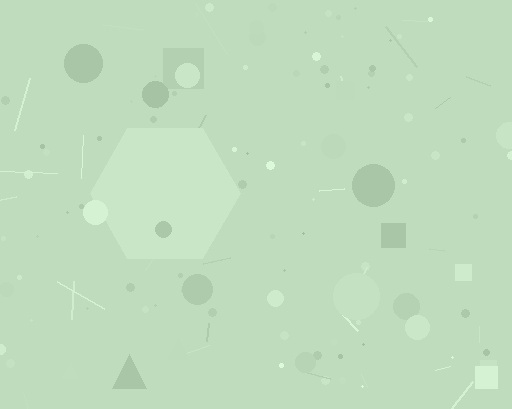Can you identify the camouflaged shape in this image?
The camouflaged shape is a hexagon.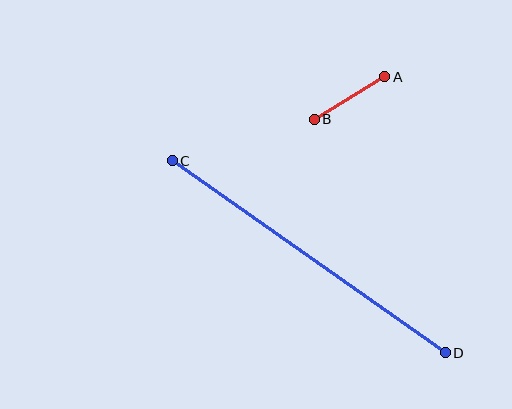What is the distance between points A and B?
The distance is approximately 82 pixels.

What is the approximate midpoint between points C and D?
The midpoint is at approximately (309, 257) pixels.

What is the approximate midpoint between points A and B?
The midpoint is at approximately (350, 98) pixels.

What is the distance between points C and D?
The distance is approximately 334 pixels.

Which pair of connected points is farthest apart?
Points C and D are farthest apart.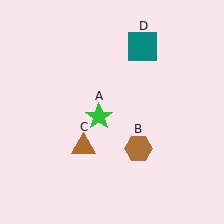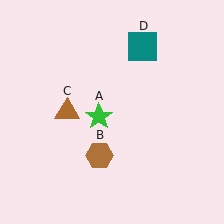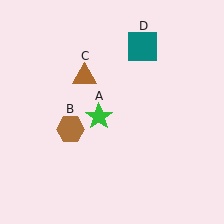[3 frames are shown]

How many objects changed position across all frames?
2 objects changed position: brown hexagon (object B), brown triangle (object C).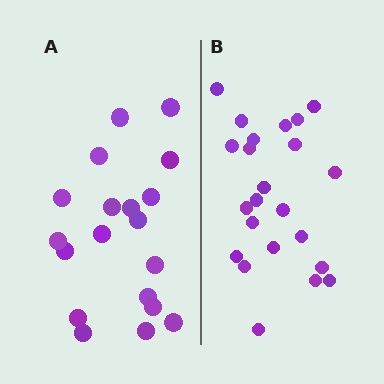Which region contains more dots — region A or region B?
Region B (the right region) has more dots.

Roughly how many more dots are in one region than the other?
Region B has about 4 more dots than region A.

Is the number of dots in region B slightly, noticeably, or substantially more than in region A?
Region B has only slightly more — the two regions are fairly close. The ratio is roughly 1.2 to 1.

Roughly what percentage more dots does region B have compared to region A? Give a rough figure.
About 20% more.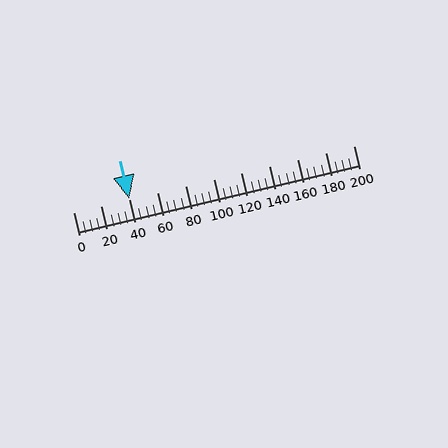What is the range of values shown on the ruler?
The ruler shows values from 0 to 200.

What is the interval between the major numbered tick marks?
The major tick marks are spaced 20 units apart.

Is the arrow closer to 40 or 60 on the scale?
The arrow is closer to 40.